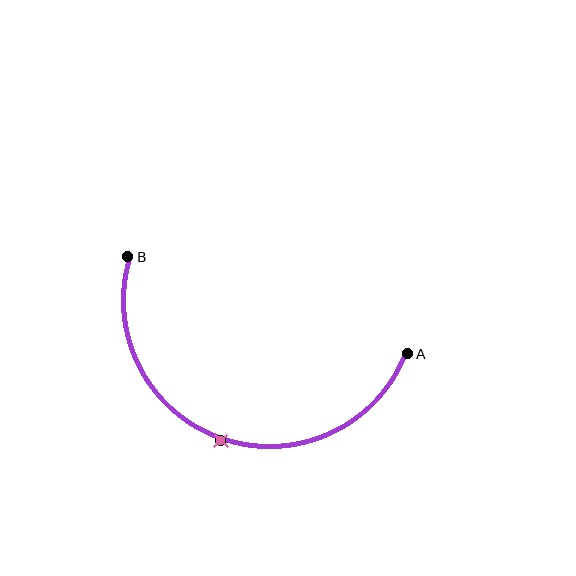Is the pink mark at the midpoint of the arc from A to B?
Yes. The pink mark lies on the arc at equal arc-length from both A and B — it is the arc midpoint.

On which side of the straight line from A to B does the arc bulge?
The arc bulges below the straight line connecting A and B.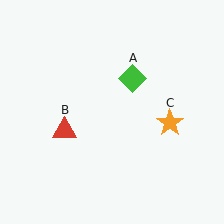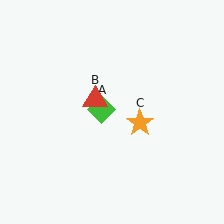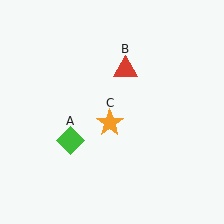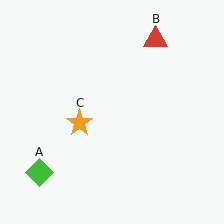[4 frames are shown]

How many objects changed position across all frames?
3 objects changed position: green diamond (object A), red triangle (object B), orange star (object C).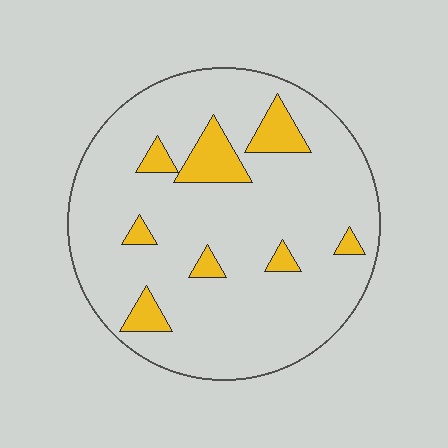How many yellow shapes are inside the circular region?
8.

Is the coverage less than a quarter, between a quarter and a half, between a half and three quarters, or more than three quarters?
Less than a quarter.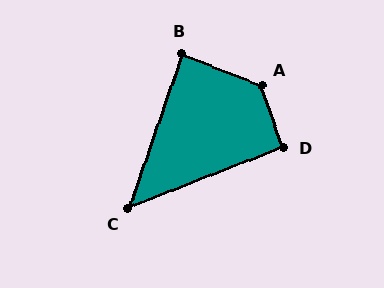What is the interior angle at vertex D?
Approximately 93 degrees (approximately right).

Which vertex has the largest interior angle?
A, at approximately 130 degrees.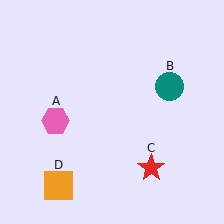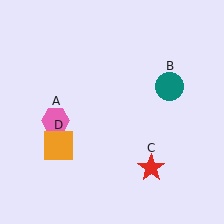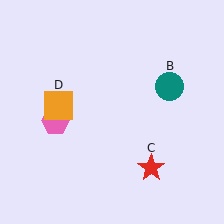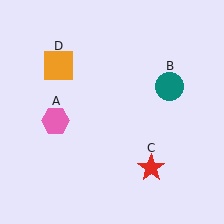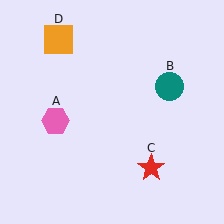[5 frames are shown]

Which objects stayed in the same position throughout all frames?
Pink hexagon (object A) and teal circle (object B) and red star (object C) remained stationary.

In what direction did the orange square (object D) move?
The orange square (object D) moved up.